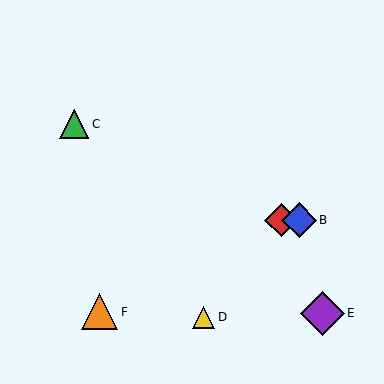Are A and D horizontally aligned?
No, A is at y≈220 and D is at y≈317.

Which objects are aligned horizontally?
Objects A, B are aligned horizontally.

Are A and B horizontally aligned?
Yes, both are at y≈220.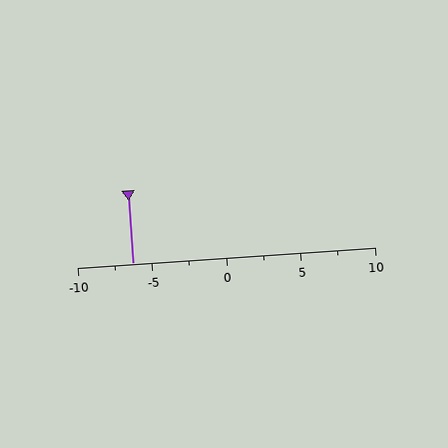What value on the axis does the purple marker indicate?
The marker indicates approximately -6.2.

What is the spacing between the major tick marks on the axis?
The major ticks are spaced 5 apart.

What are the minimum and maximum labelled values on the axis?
The axis runs from -10 to 10.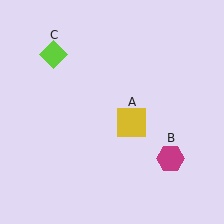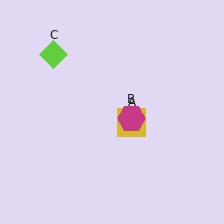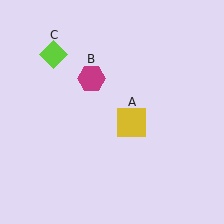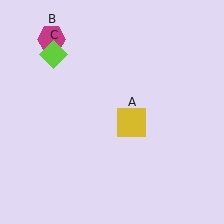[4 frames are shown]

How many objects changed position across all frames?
1 object changed position: magenta hexagon (object B).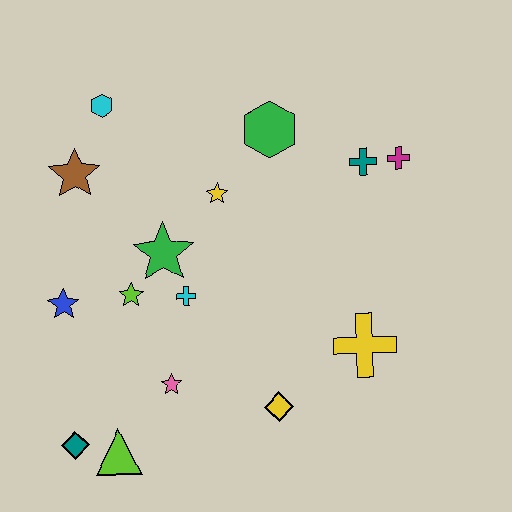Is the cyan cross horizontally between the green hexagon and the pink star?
Yes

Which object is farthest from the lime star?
The magenta cross is farthest from the lime star.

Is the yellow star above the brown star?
No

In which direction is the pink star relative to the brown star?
The pink star is below the brown star.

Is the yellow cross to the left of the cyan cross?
No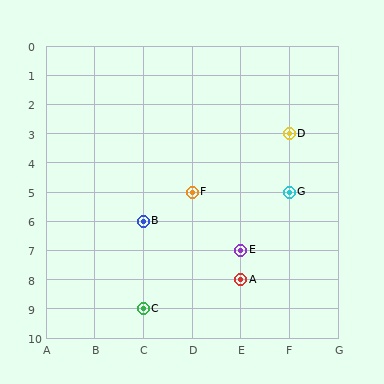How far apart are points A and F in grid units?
Points A and F are 1 column and 3 rows apart (about 3.2 grid units diagonally).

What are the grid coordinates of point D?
Point D is at grid coordinates (F, 3).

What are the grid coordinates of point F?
Point F is at grid coordinates (D, 5).